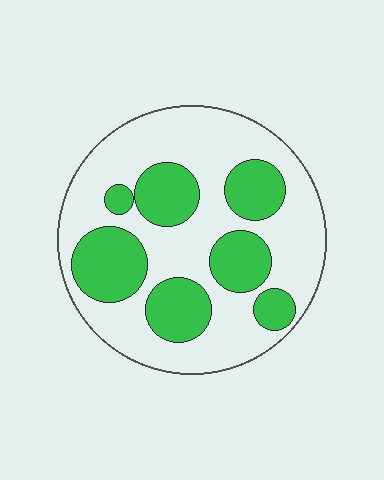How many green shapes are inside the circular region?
7.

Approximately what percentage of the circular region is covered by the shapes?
Approximately 35%.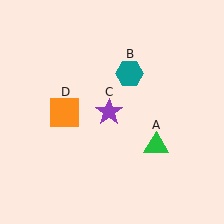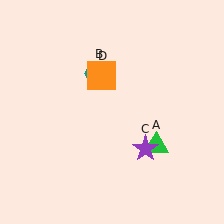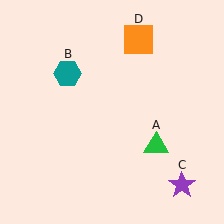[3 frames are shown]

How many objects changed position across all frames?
3 objects changed position: teal hexagon (object B), purple star (object C), orange square (object D).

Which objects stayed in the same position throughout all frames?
Green triangle (object A) remained stationary.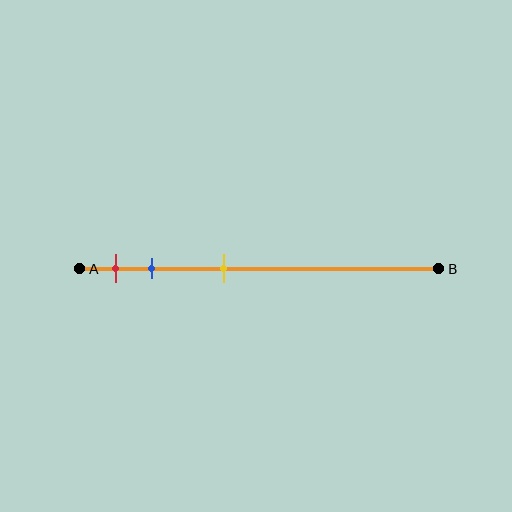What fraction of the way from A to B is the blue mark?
The blue mark is approximately 20% (0.2) of the way from A to B.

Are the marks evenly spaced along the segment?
No, the marks are not evenly spaced.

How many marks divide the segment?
There are 3 marks dividing the segment.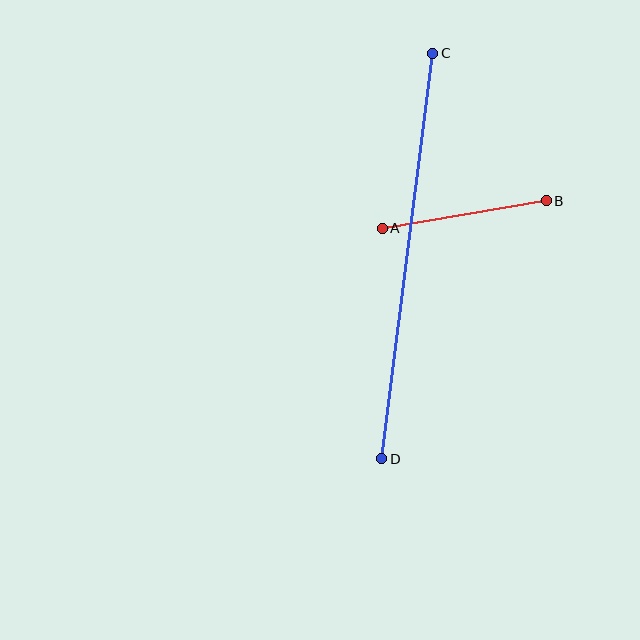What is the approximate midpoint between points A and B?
The midpoint is at approximately (464, 215) pixels.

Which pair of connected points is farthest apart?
Points C and D are farthest apart.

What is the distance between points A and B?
The distance is approximately 166 pixels.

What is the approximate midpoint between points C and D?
The midpoint is at approximately (407, 256) pixels.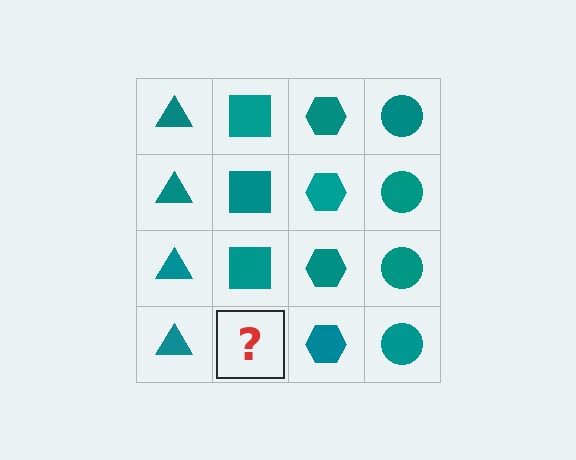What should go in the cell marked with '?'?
The missing cell should contain a teal square.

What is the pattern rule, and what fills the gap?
The rule is that each column has a consistent shape. The gap should be filled with a teal square.